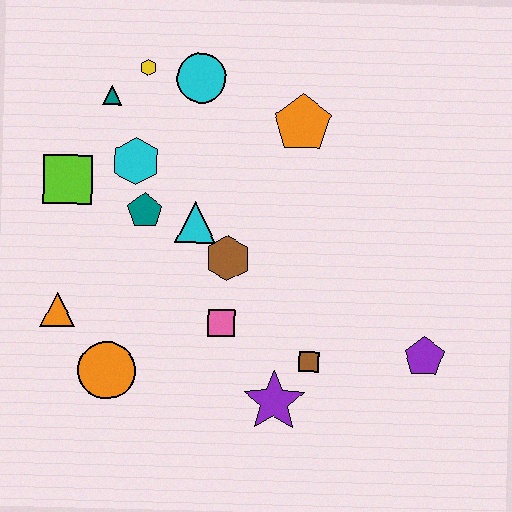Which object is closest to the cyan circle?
The yellow hexagon is closest to the cyan circle.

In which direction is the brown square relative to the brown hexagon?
The brown square is below the brown hexagon.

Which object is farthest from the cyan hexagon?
The purple pentagon is farthest from the cyan hexagon.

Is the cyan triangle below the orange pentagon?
Yes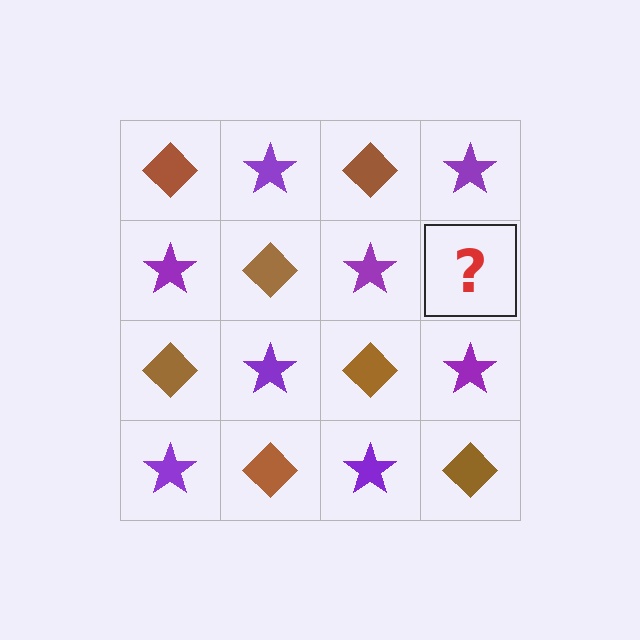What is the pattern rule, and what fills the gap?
The rule is that it alternates brown diamond and purple star in a checkerboard pattern. The gap should be filled with a brown diamond.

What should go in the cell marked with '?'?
The missing cell should contain a brown diamond.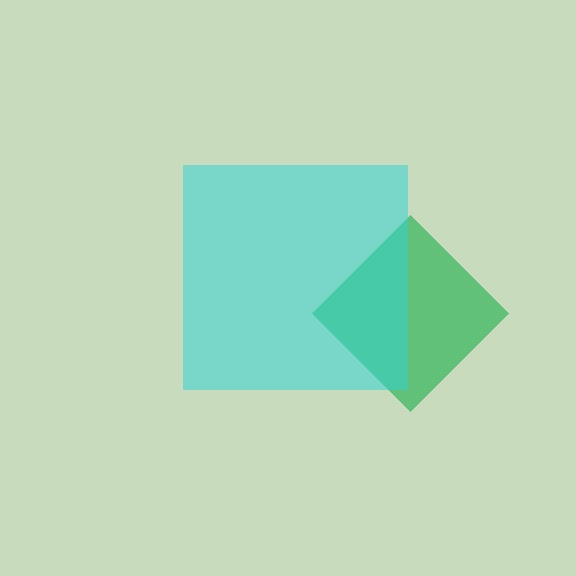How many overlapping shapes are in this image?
There are 2 overlapping shapes in the image.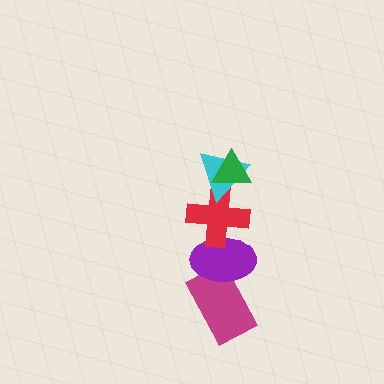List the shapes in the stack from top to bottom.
From top to bottom: the green triangle, the cyan triangle, the red cross, the purple ellipse, the magenta rectangle.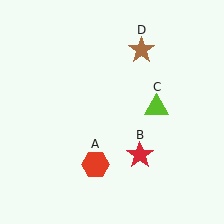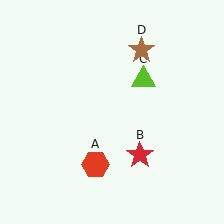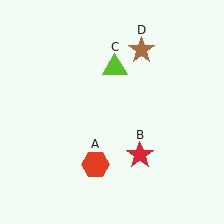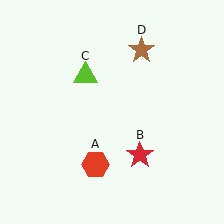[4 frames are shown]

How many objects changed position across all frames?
1 object changed position: lime triangle (object C).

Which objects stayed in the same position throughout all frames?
Red hexagon (object A) and red star (object B) and brown star (object D) remained stationary.